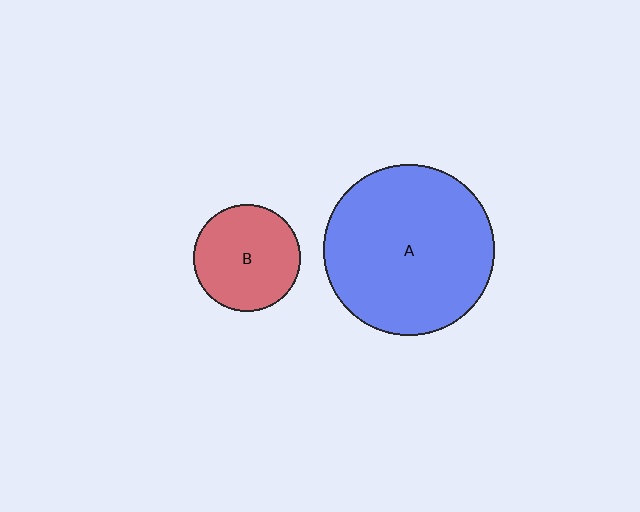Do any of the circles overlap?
No, none of the circles overlap.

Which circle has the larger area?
Circle A (blue).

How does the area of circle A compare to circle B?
Approximately 2.5 times.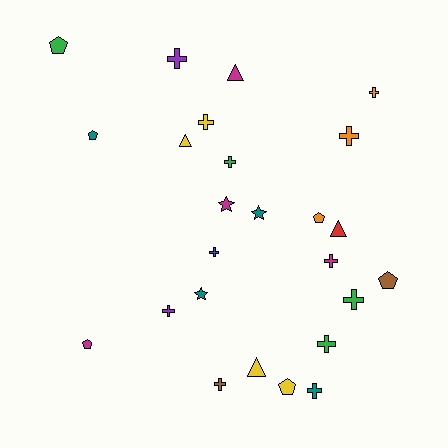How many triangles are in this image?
There are 4 triangles.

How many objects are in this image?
There are 25 objects.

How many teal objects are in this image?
There are 4 teal objects.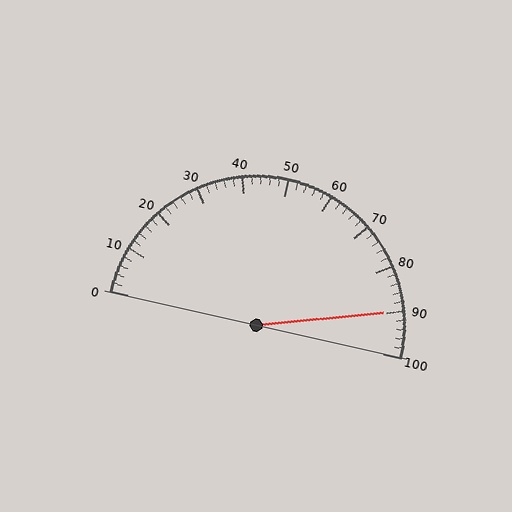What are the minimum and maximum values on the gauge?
The gauge ranges from 0 to 100.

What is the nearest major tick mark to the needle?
The nearest major tick mark is 90.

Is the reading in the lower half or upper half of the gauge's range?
The reading is in the upper half of the range (0 to 100).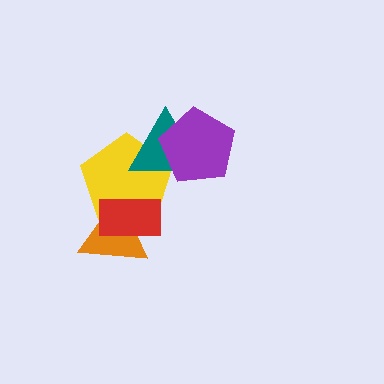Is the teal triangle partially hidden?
Yes, it is partially covered by another shape.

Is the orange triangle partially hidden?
Yes, it is partially covered by another shape.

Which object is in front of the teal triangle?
The purple pentagon is in front of the teal triangle.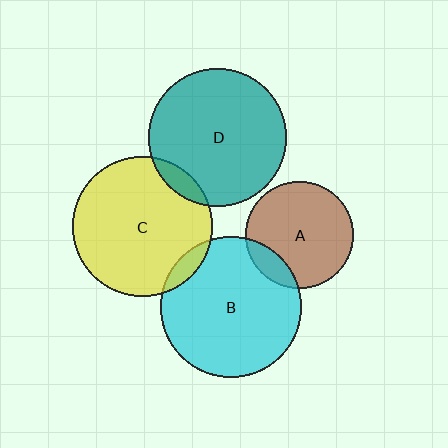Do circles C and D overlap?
Yes.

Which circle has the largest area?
Circle B (cyan).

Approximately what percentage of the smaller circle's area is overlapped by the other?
Approximately 10%.